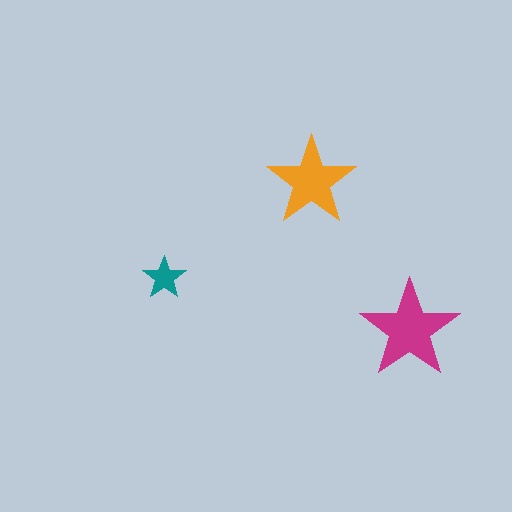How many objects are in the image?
There are 3 objects in the image.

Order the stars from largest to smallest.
the magenta one, the orange one, the teal one.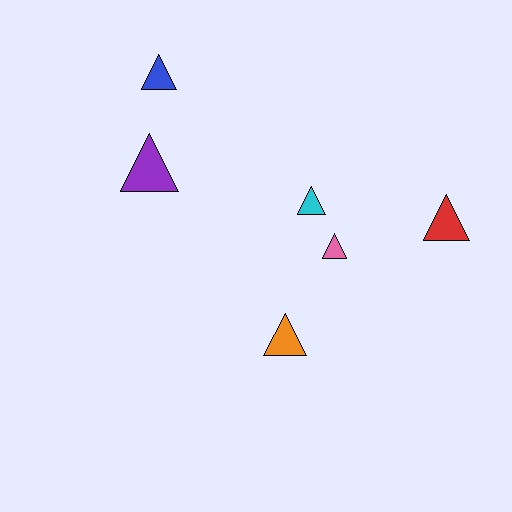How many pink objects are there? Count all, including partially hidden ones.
There is 1 pink object.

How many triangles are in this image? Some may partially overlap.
There are 6 triangles.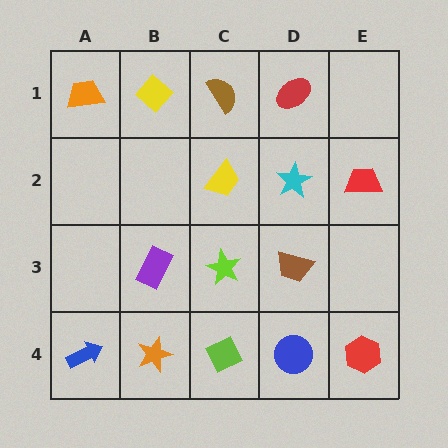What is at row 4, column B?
An orange star.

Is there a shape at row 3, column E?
No, that cell is empty.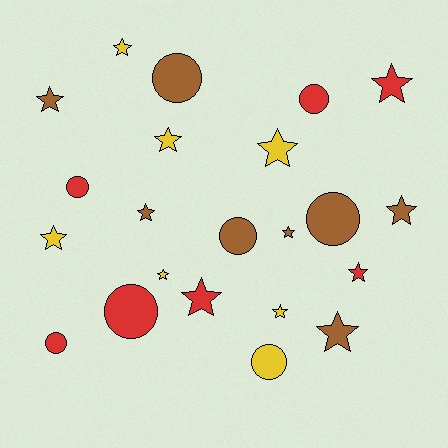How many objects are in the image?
There are 22 objects.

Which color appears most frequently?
Brown, with 8 objects.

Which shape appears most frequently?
Star, with 14 objects.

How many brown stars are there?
There are 5 brown stars.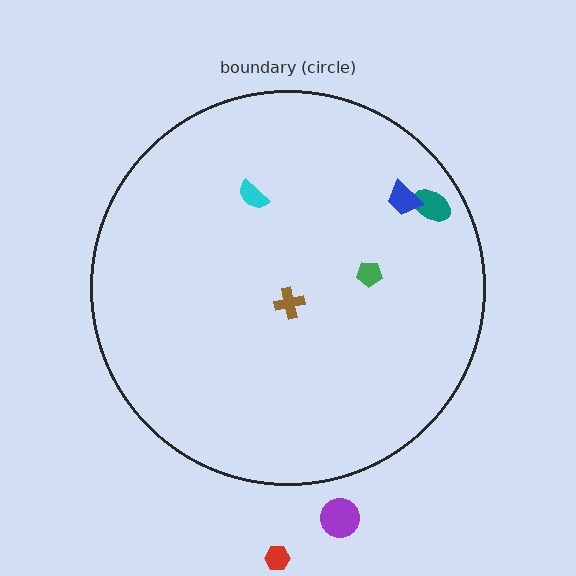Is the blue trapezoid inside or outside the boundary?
Inside.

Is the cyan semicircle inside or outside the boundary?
Inside.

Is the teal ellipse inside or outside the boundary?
Inside.